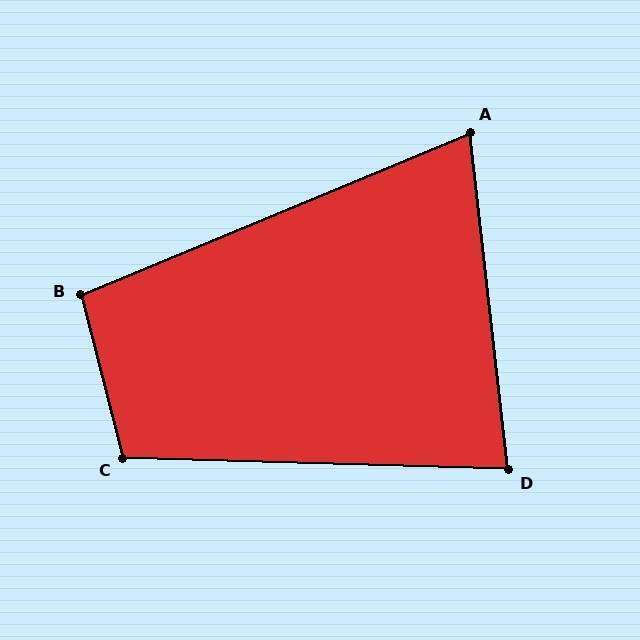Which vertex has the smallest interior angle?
A, at approximately 74 degrees.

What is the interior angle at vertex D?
Approximately 82 degrees (acute).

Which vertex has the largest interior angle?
C, at approximately 106 degrees.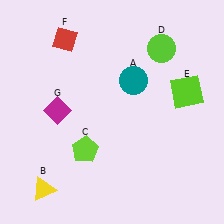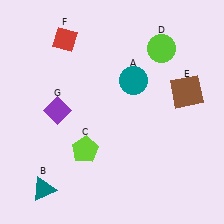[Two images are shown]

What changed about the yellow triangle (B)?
In Image 1, B is yellow. In Image 2, it changed to teal.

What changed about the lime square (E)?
In Image 1, E is lime. In Image 2, it changed to brown.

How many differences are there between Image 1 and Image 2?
There are 3 differences between the two images.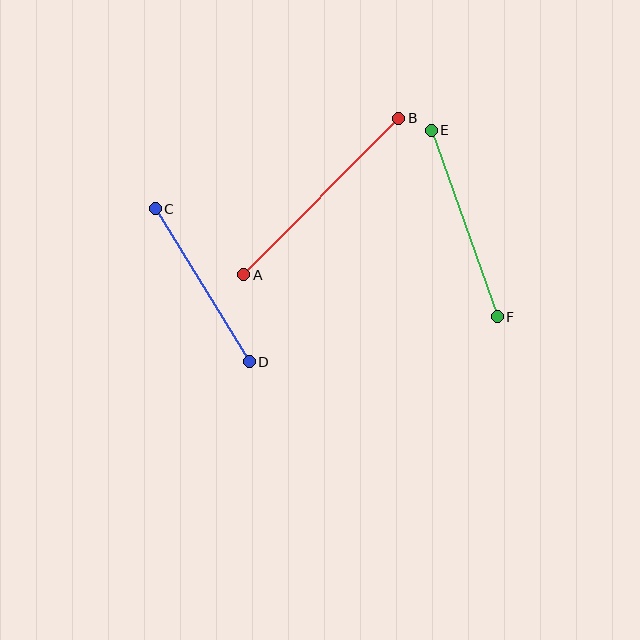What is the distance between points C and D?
The distance is approximately 180 pixels.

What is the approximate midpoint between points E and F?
The midpoint is at approximately (464, 223) pixels.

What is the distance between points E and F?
The distance is approximately 198 pixels.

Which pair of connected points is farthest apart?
Points A and B are farthest apart.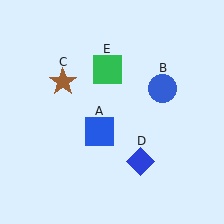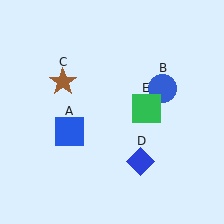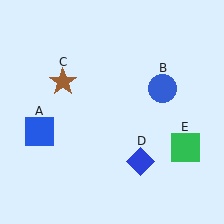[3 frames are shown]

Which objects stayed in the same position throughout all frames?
Blue circle (object B) and brown star (object C) and blue diamond (object D) remained stationary.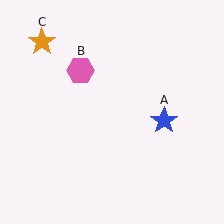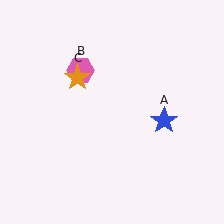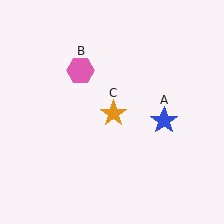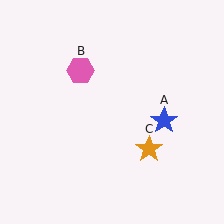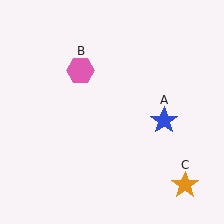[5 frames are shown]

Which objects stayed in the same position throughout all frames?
Blue star (object A) and pink hexagon (object B) remained stationary.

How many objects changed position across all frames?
1 object changed position: orange star (object C).